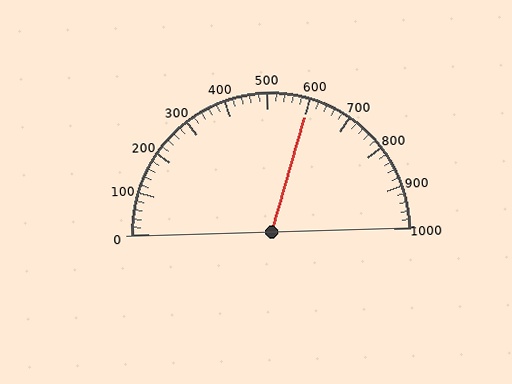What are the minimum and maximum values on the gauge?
The gauge ranges from 0 to 1000.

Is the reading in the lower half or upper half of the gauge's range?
The reading is in the upper half of the range (0 to 1000).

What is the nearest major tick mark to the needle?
The nearest major tick mark is 600.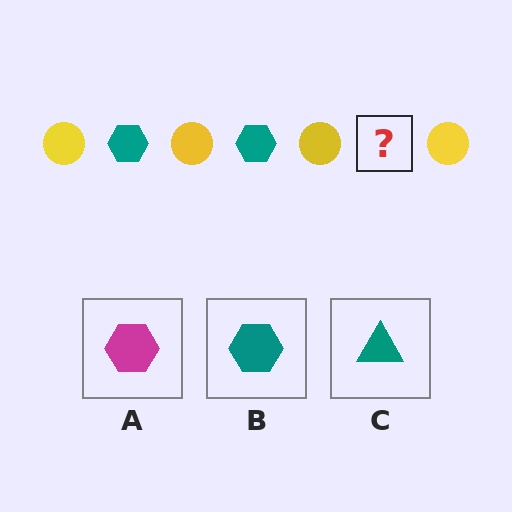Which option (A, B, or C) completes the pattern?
B.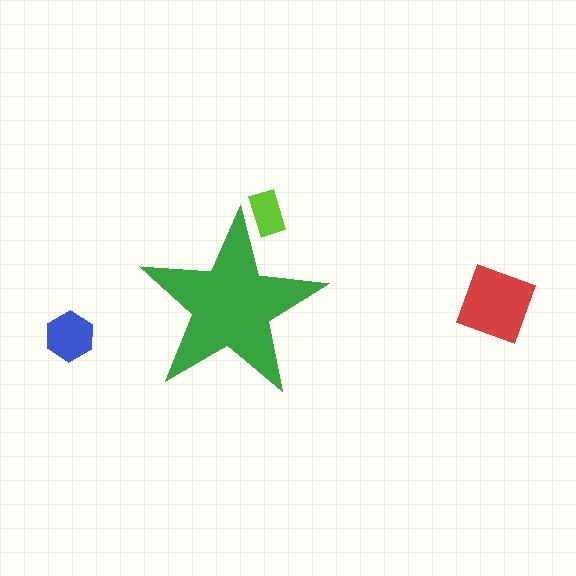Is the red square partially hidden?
No, the red square is fully visible.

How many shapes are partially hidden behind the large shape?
1 shape is partially hidden.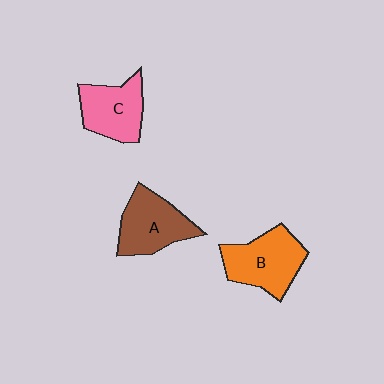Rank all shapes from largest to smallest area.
From largest to smallest: B (orange), A (brown), C (pink).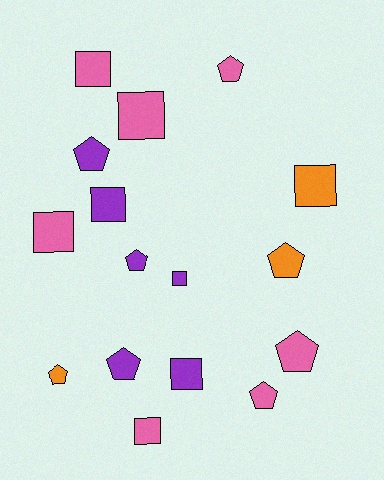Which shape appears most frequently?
Square, with 8 objects.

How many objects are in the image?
There are 16 objects.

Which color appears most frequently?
Pink, with 7 objects.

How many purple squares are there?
There are 3 purple squares.